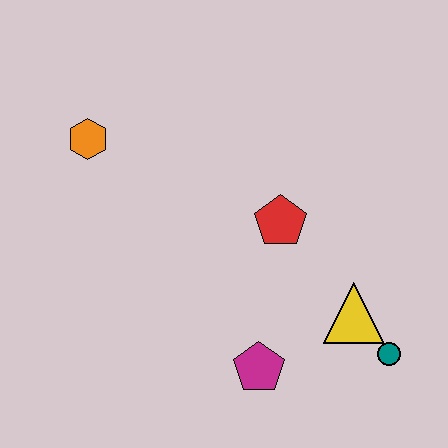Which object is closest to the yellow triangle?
The teal circle is closest to the yellow triangle.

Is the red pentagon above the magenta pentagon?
Yes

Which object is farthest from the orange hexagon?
The teal circle is farthest from the orange hexagon.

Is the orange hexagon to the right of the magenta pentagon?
No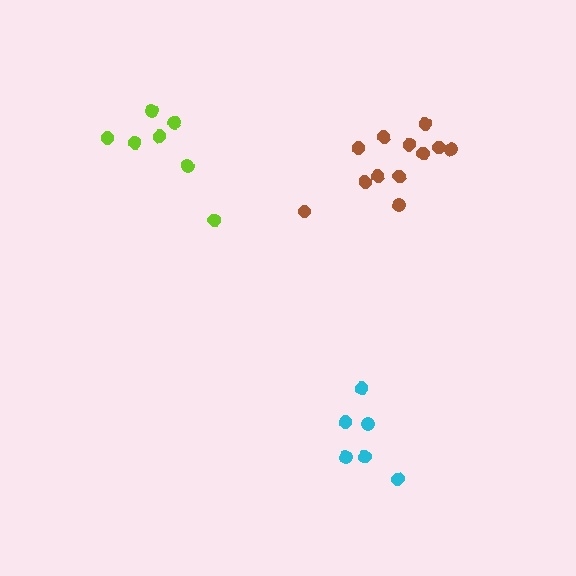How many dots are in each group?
Group 1: 12 dots, Group 2: 6 dots, Group 3: 7 dots (25 total).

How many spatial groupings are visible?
There are 3 spatial groupings.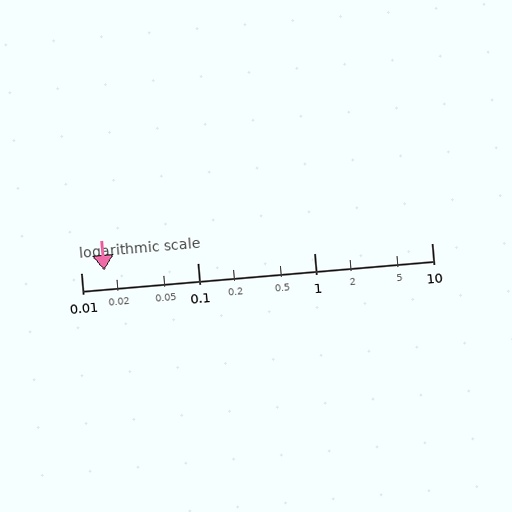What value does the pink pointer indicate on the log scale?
The pointer indicates approximately 0.016.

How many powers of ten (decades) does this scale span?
The scale spans 3 decades, from 0.01 to 10.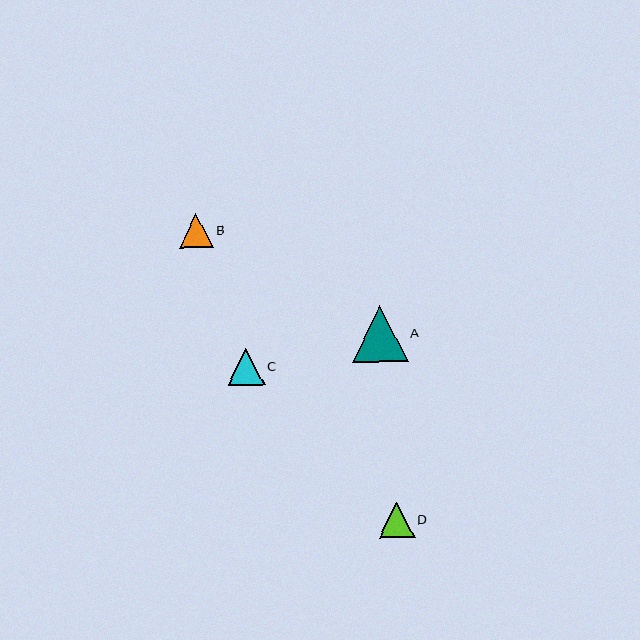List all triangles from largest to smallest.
From largest to smallest: A, C, D, B.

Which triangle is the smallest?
Triangle B is the smallest with a size of approximately 34 pixels.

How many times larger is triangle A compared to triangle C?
Triangle A is approximately 1.5 times the size of triangle C.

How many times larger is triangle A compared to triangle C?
Triangle A is approximately 1.5 times the size of triangle C.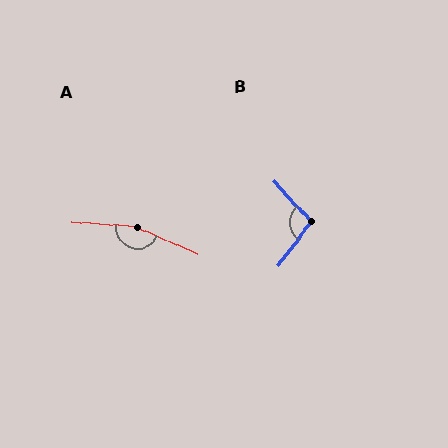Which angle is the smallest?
B, at approximately 101 degrees.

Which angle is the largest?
A, at approximately 160 degrees.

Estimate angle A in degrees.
Approximately 160 degrees.